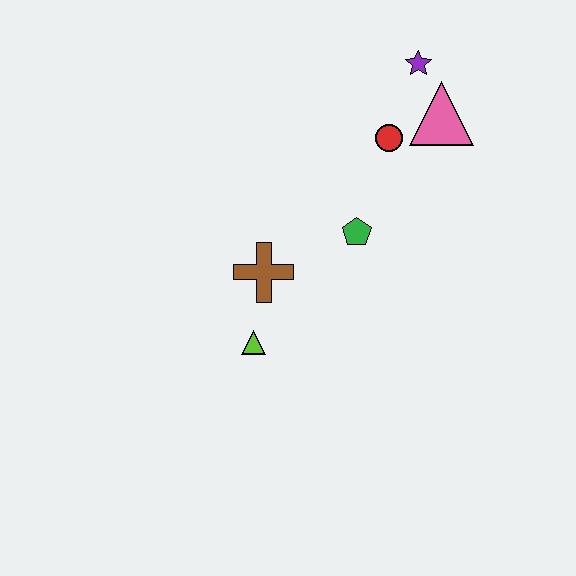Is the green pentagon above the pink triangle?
No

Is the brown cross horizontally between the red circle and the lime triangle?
Yes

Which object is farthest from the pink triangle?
The lime triangle is farthest from the pink triangle.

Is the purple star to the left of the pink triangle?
Yes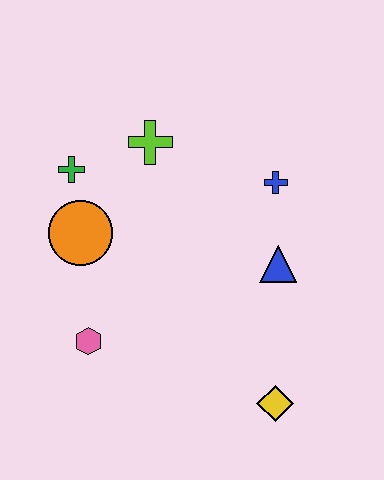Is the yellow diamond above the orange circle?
No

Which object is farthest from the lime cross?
The yellow diamond is farthest from the lime cross.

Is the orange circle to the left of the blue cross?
Yes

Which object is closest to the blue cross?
The blue triangle is closest to the blue cross.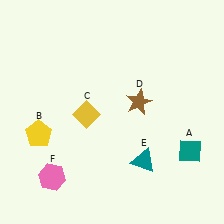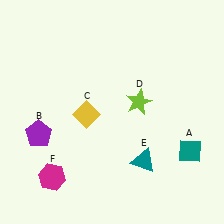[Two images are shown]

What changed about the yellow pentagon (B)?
In Image 1, B is yellow. In Image 2, it changed to purple.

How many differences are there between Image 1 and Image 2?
There are 3 differences between the two images.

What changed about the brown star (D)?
In Image 1, D is brown. In Image 2, it changed to lime.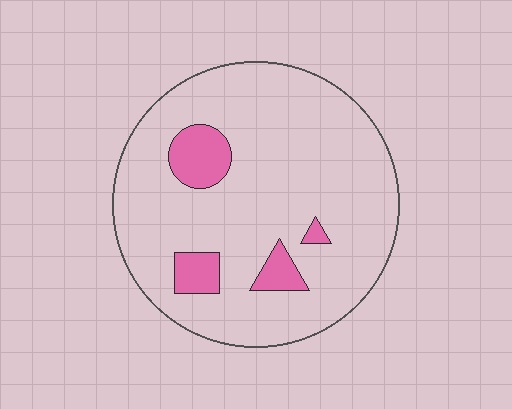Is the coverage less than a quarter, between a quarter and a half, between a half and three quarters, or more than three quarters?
Less than a quarter.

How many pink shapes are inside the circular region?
4.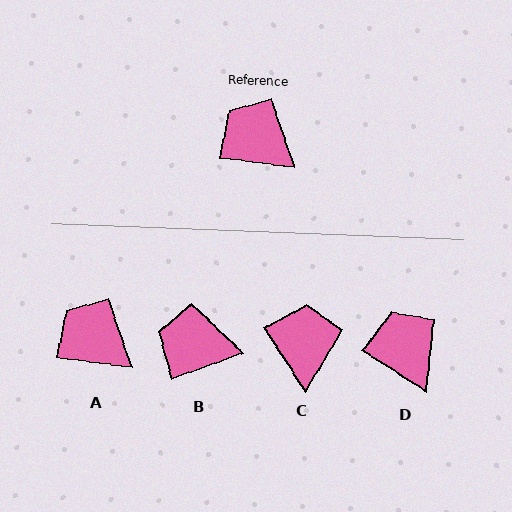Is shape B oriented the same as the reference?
No, it is off by about 28 degrees.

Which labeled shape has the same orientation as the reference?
A.